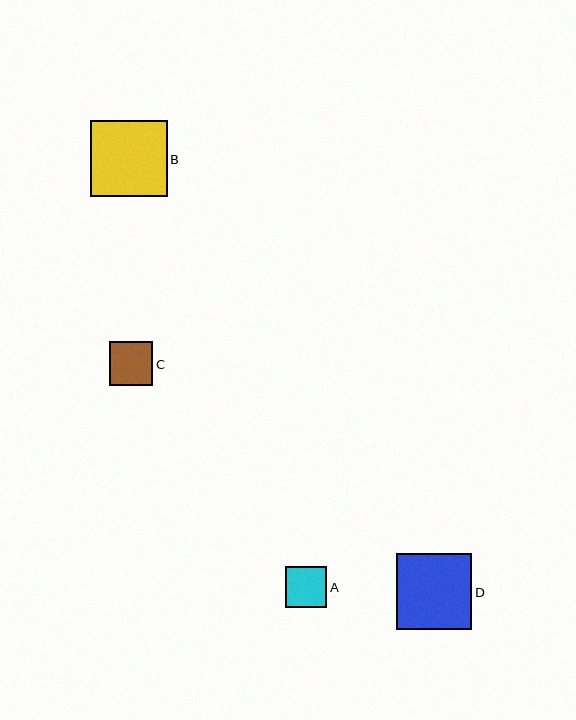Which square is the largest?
Square B is the largest with a size of approximately 76 pixels.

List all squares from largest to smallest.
From largest to smallest: B, D, C, A.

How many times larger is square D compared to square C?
Square D is approximately 1.7 times the size of square C.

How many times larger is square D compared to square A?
Square D is approximately 1.9 times the size of square A.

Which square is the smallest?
Square A is the smallest with a size of approximately 41 pixels.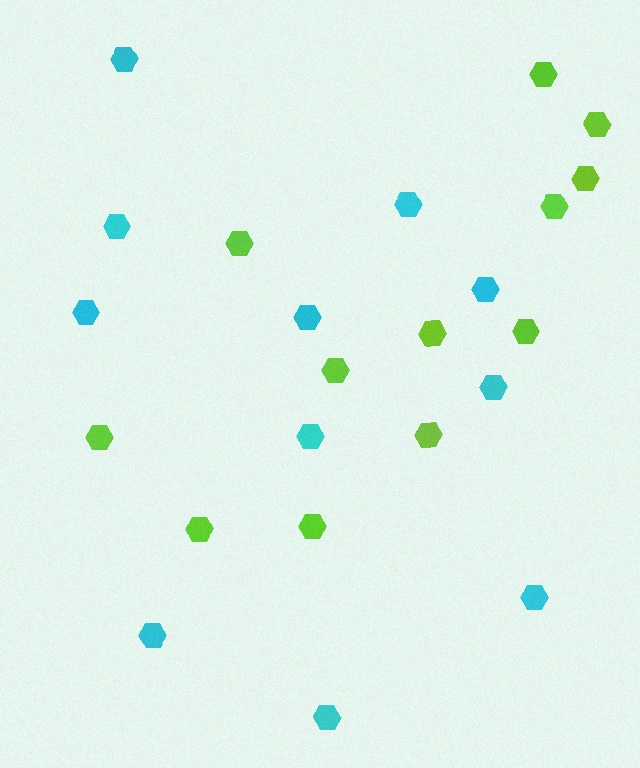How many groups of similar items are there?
There are 2 groups: one group of lime hexagons (12) and one group of cyan hexagons (11).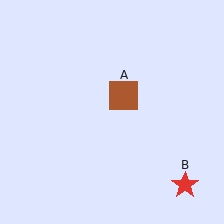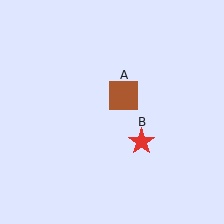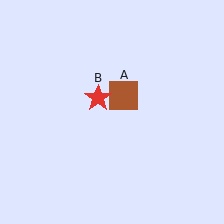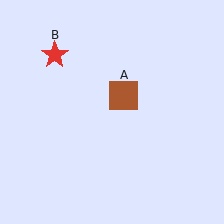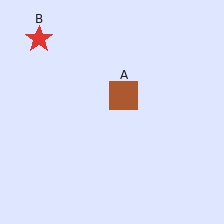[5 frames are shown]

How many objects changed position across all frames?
1 object changed position: red star (object B).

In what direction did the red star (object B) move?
The red star (object B) moved up and to the left.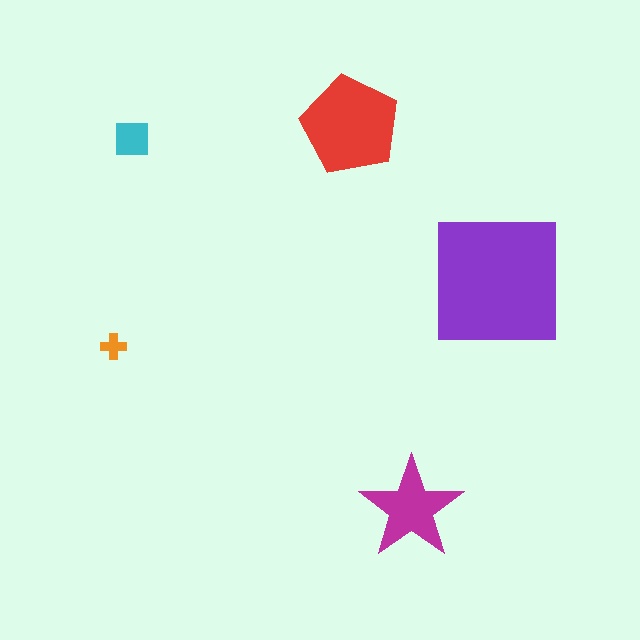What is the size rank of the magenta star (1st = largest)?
3rd.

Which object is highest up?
The red pentagon is topmost.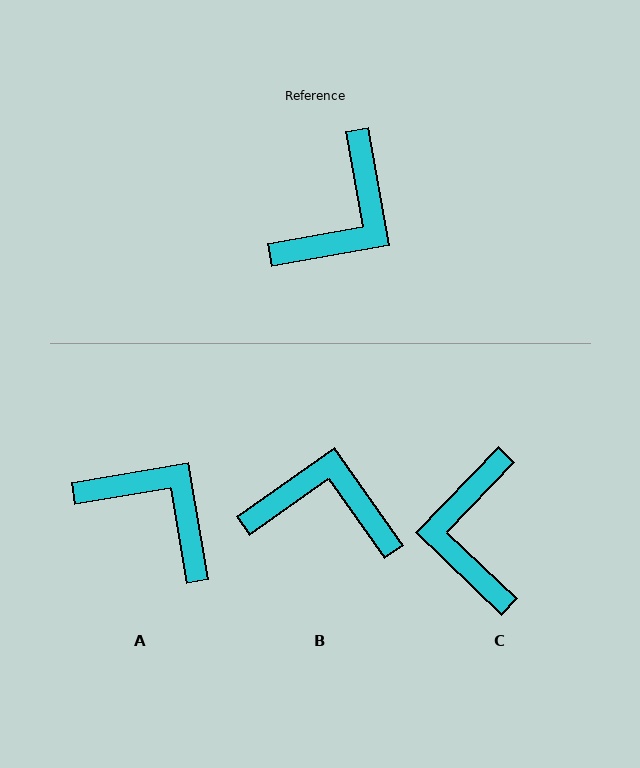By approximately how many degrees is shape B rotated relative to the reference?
Approximately 115 degrees counter-clockwise.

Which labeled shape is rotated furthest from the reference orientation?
C, about 144 degrees away.